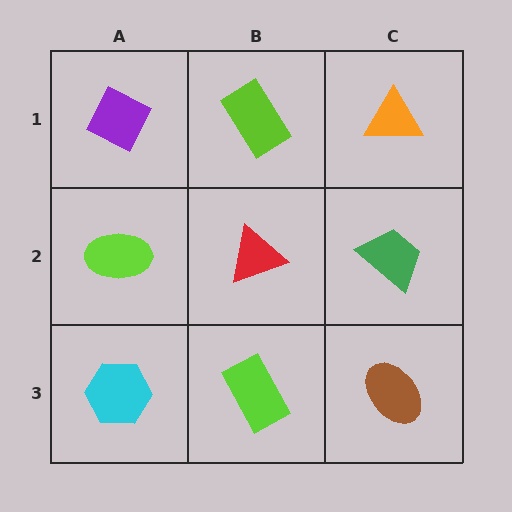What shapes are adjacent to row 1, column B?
A red triangle (row 2, column B), a purple diamond (row 1, column A), an orange triangle (row 1, column C).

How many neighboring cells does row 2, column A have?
3.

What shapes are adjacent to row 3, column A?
A lime ellipse (row 2, column A), a lime rectangle (row 3, column B).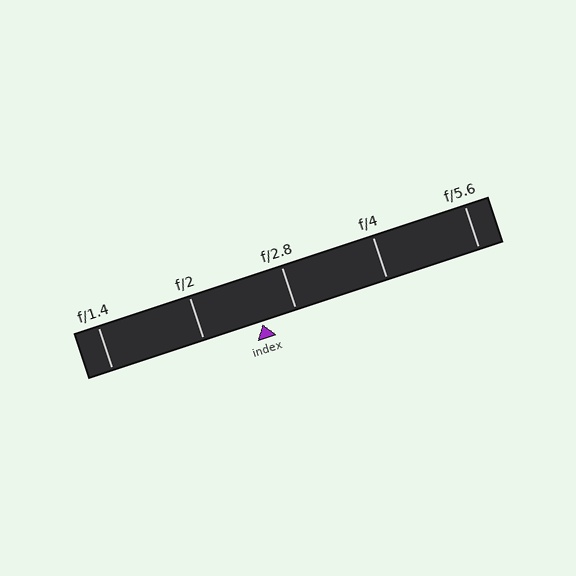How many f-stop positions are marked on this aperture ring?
There are 5 f-stop positions marked.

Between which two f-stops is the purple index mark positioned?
The index mark is between f/2 and f/2.8.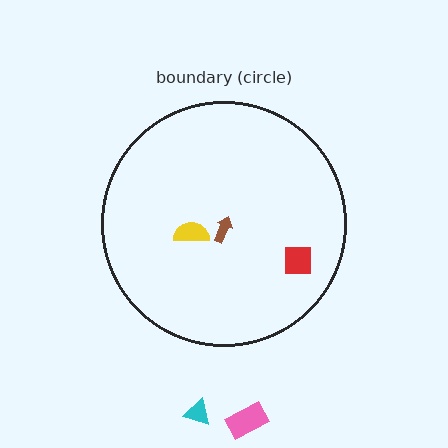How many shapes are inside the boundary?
3 inside, 2 outside.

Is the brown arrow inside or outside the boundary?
Inside.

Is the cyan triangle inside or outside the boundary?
Outside.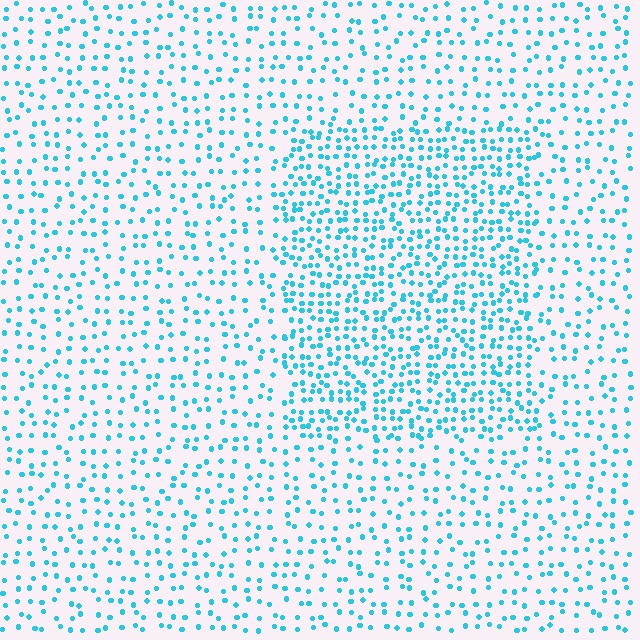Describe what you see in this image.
The image contains small cyan elements arranged at two different densities. A rectangle-shaped region is visible where the elements are more densely packed than the surrounding area.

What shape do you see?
I see a rectangle.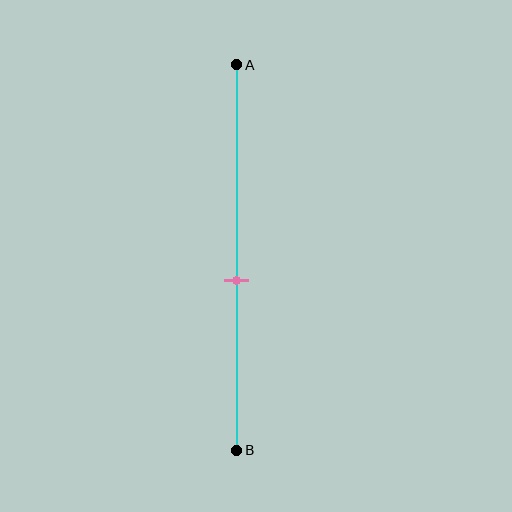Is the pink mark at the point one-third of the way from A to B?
No, the mark is at about 55% from A, not at the 33% one-third point.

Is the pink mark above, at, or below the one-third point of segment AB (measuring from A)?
The pink mark is below the one-third point of segment AB.